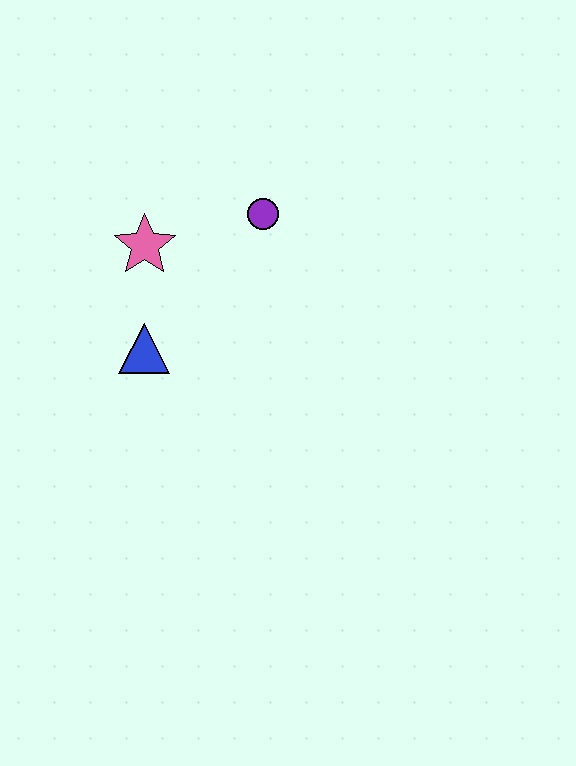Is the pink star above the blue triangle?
Yes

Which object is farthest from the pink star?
The purple circle is farthest from the pink star.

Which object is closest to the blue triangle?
The pink star is closest to the blue triangle.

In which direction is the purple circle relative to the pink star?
The purple circle is to the right of the pink star.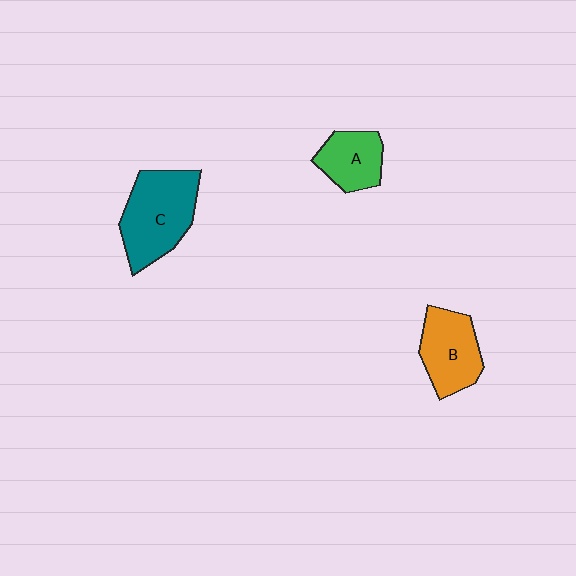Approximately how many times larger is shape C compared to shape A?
Approximately 1.7 times.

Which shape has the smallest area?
Shape A (green).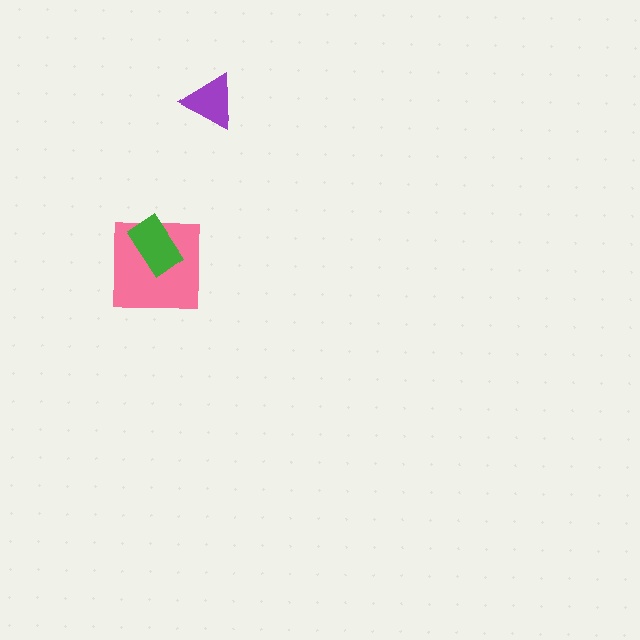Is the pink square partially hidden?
Yes, it is partially covered by another shape.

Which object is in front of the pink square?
The green rectangle is in front of the pink square.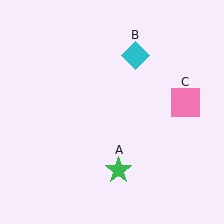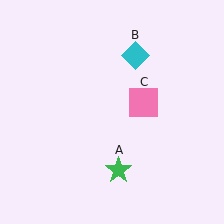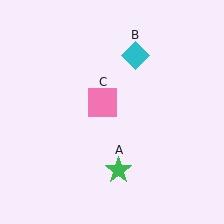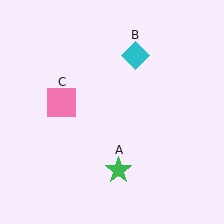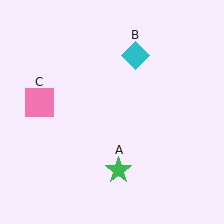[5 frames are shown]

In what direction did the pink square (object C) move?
The pink square (object C) moved left.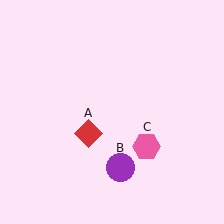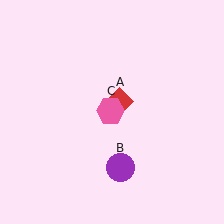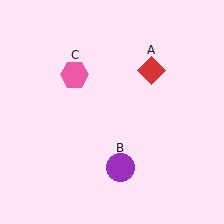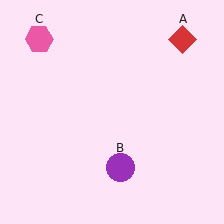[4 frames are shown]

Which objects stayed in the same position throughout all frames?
Purple circle (object B) remained stationary.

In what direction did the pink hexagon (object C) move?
The pink hexagon (object C) moved up and to the left.